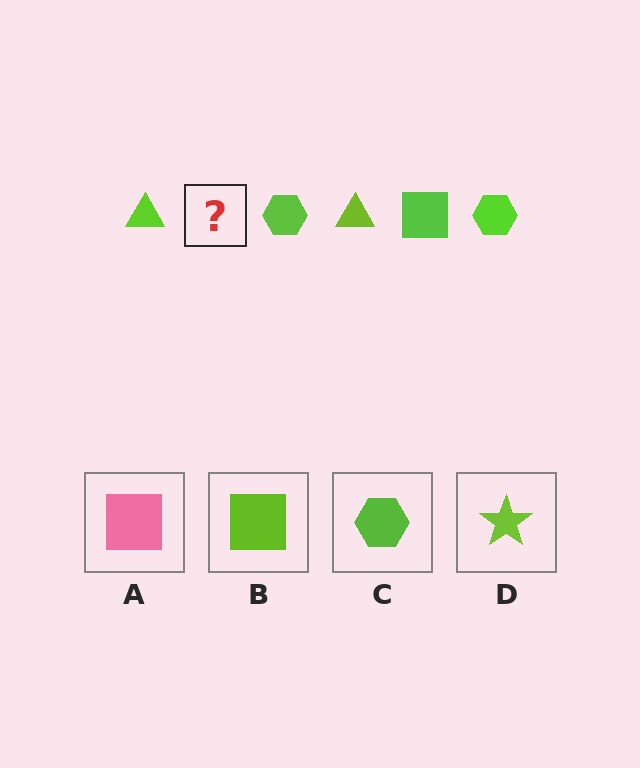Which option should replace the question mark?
Option B.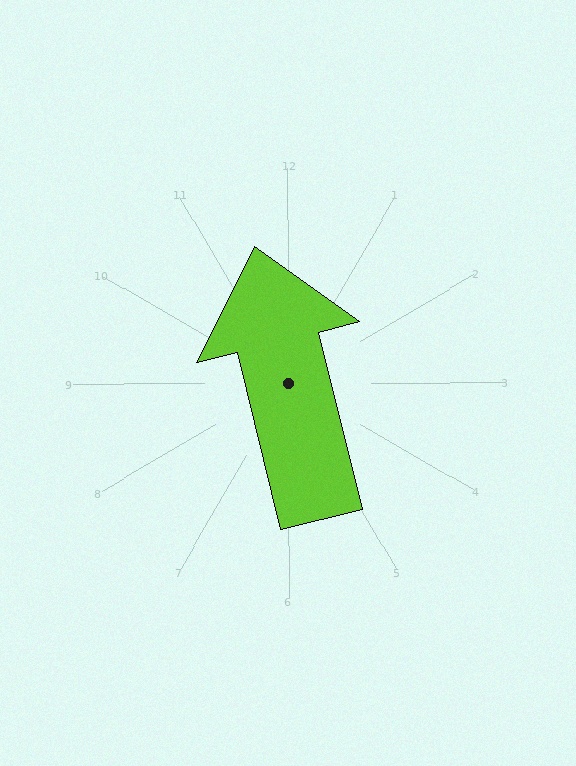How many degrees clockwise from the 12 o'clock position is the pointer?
Approximately 346 degrees.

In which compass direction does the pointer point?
North.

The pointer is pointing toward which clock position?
Roughly 12 o'clock.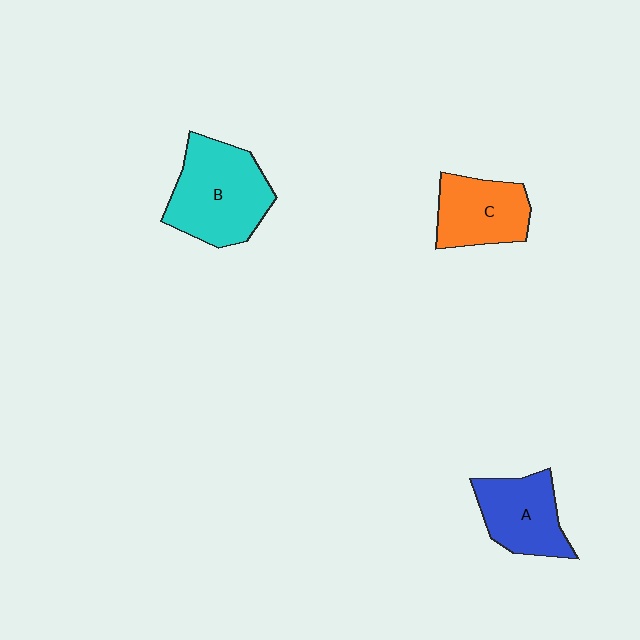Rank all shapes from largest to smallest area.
From largest to smallest: B (cyan), A (blue), C (orange).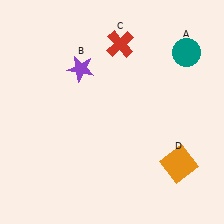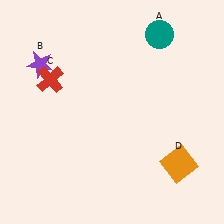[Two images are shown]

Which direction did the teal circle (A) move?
The teal circle (A) moved left.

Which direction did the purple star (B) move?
The purple star (B) moved left.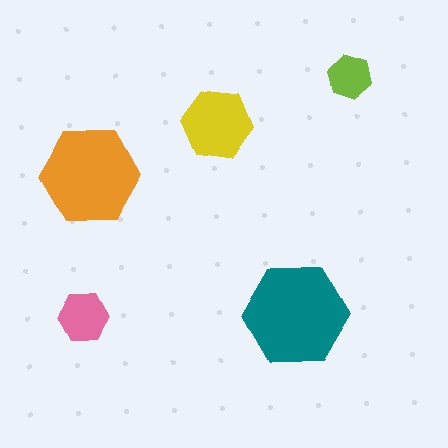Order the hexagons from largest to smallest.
the teal one, the orange one, the yellow one, the pink one, the lime one.